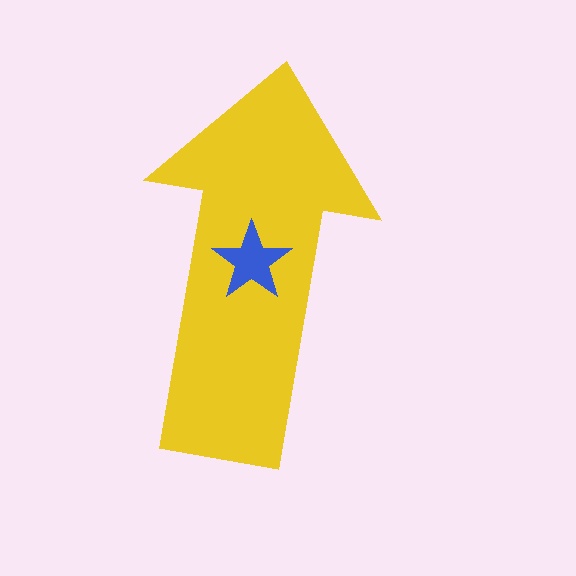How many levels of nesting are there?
2.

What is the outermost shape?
The yellow arrow.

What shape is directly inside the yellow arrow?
The blue star.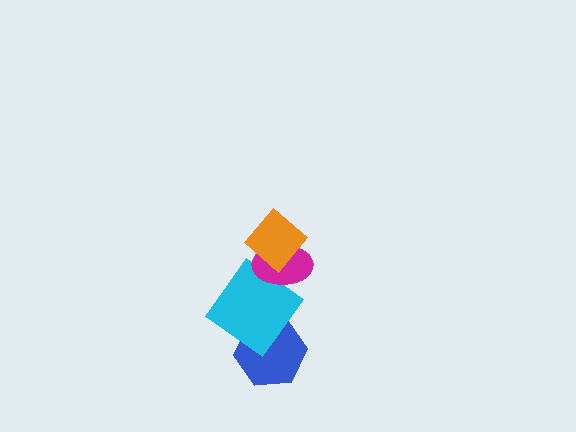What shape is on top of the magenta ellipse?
The orange diamond is on top of the magenta ellipse.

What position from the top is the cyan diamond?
The cyan diamond is 3rd from the top.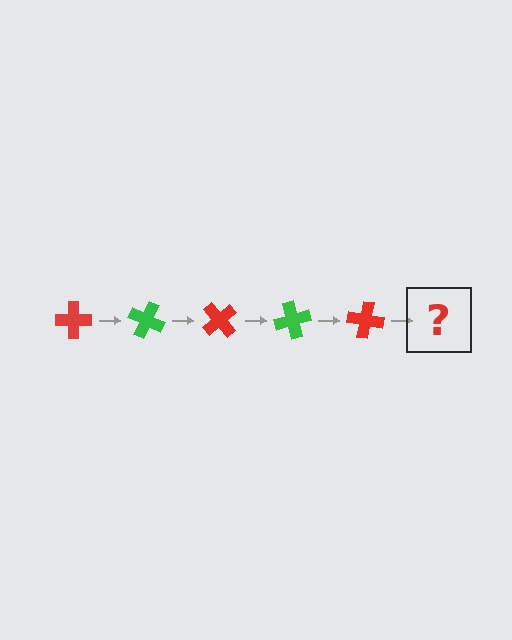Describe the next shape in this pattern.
It should be a green cross, rotated 125 degrees from the start.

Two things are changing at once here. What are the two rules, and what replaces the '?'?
The two rules are that it rotates 25 degrees each step and the color cycles through red and green. The '?' should be a green cross, rotated 125 degrees from the start.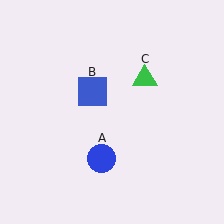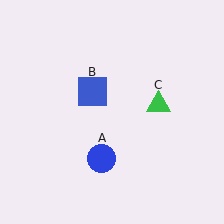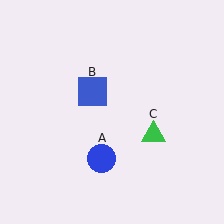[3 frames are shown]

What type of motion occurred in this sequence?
The green triangle (object C) rotated clockwise around the center of the scene.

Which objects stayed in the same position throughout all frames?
Blue circle (object A) and blue square (object B) remained stationary.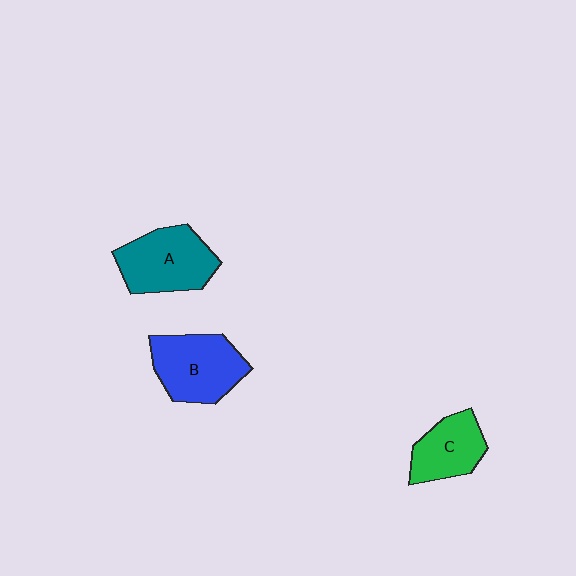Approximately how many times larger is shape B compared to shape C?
Approximately 1.4 times.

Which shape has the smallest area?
Shape C (green).